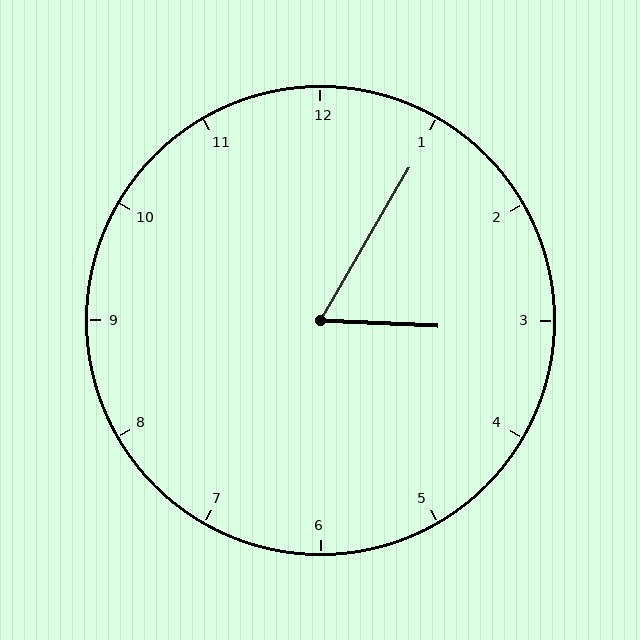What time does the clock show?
3:05.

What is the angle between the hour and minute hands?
Approximately 62 degrees.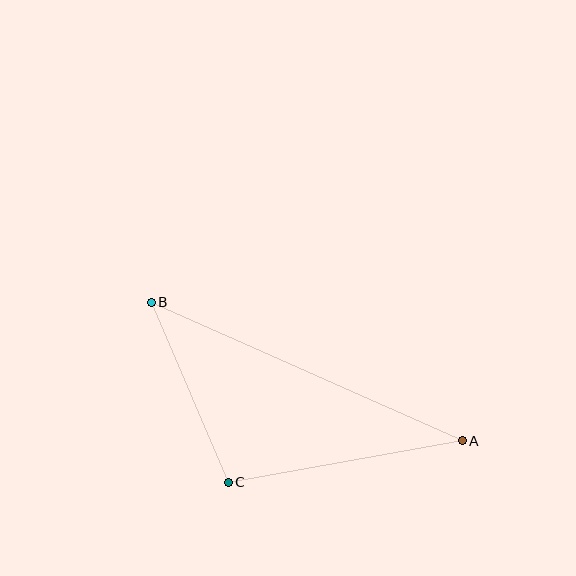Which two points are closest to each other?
Points B and C are closest to each other.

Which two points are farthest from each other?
Points A and B are farthest from each other.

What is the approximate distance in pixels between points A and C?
The distance between A and C is approximately 237 pixels.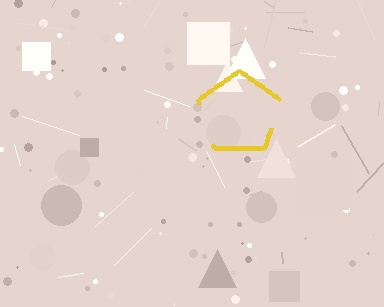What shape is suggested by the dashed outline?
The dashed outline suggests a pentagon.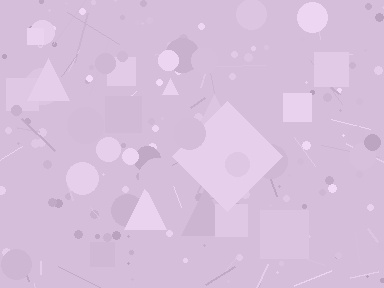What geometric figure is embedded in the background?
A diamond is embedded in the background.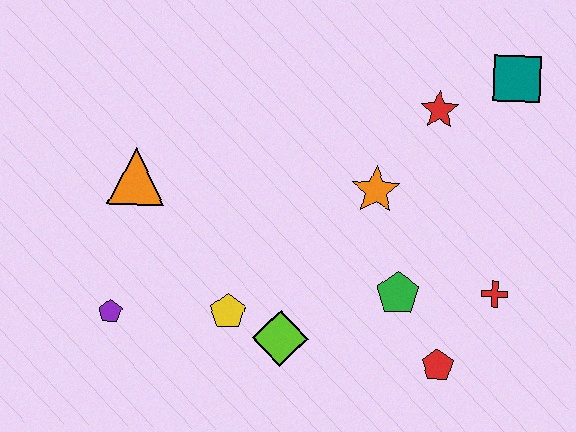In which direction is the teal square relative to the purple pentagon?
The teal square is to the right of the purple pentagon.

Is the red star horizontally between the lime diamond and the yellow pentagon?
No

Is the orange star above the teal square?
No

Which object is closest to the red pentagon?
The green pentagon is closest to the red pentagon.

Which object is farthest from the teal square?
The purple pentagon is farthest from the teal square.